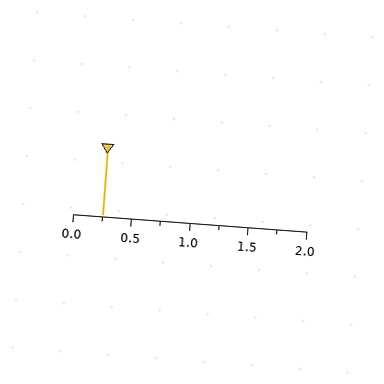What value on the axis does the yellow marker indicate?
The marker indicates approximately 0.25.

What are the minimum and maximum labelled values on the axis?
The axis runs from 0.0 to 2.0.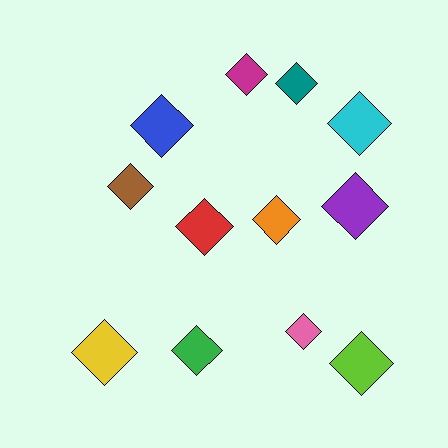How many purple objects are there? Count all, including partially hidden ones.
There is 1 purple object.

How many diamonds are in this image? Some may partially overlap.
There are 12 diamonds.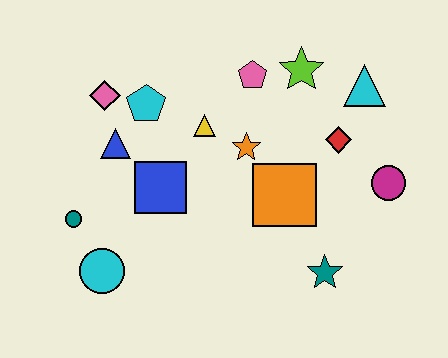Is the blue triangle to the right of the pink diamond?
Yes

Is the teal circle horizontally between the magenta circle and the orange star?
No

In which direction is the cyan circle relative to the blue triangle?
The cyan circle is below the blue triangle.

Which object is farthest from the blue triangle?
The magenta circle is farthest from the blue triangle.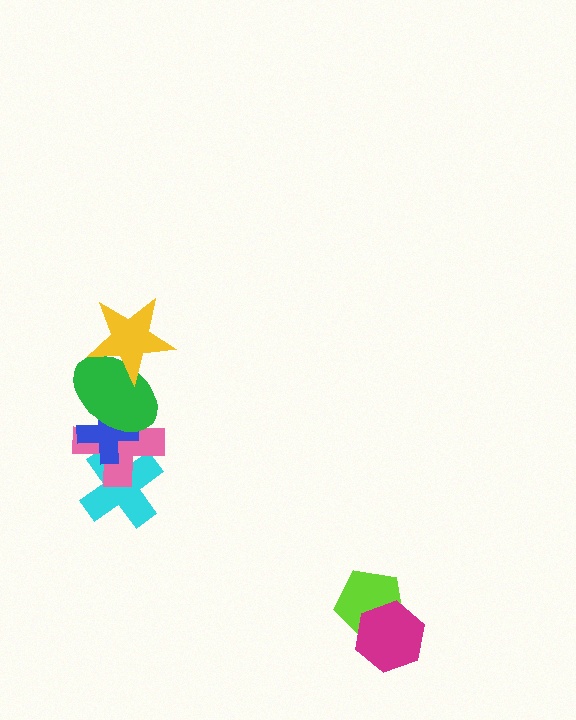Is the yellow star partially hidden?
No, no other shape covers it.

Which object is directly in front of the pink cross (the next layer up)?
The blue cross is directly in front of the pink cross.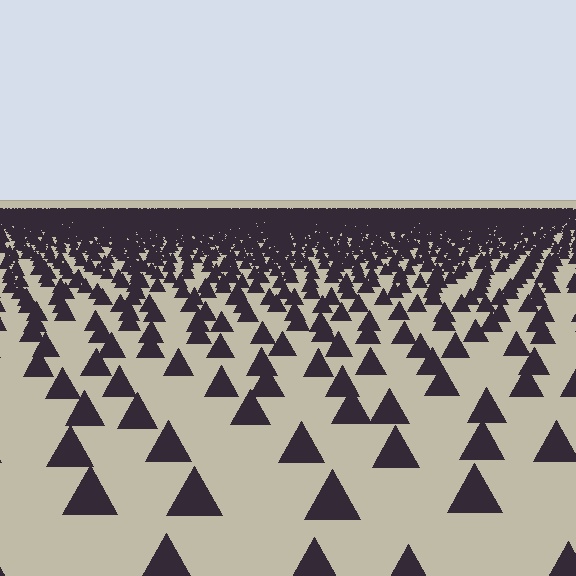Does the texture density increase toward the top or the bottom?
Density increases toward the top.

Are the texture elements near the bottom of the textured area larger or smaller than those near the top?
Larger. Near the bottom, elements are closer to the viewer and appear at a bigger on-screen size.